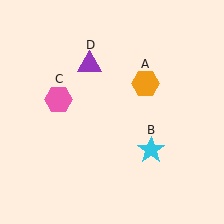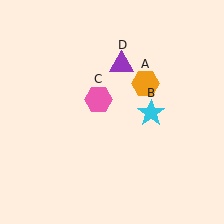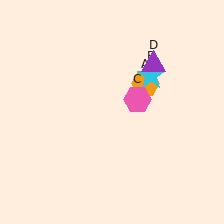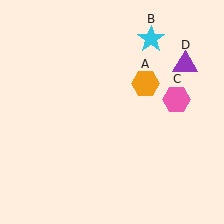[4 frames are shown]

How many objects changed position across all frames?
3 objects changed position: cyan star (object B), pink hexagon (object C), purple triangle (object D).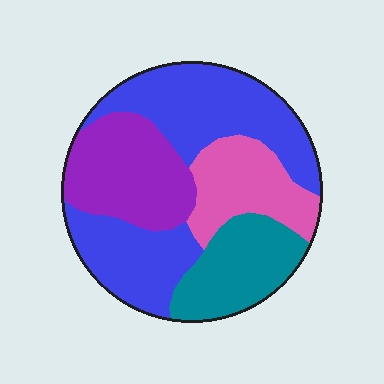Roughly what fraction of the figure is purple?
Purple takes up between a sixth and a third of the figure.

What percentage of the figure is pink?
Pink covers about 15% of the figure.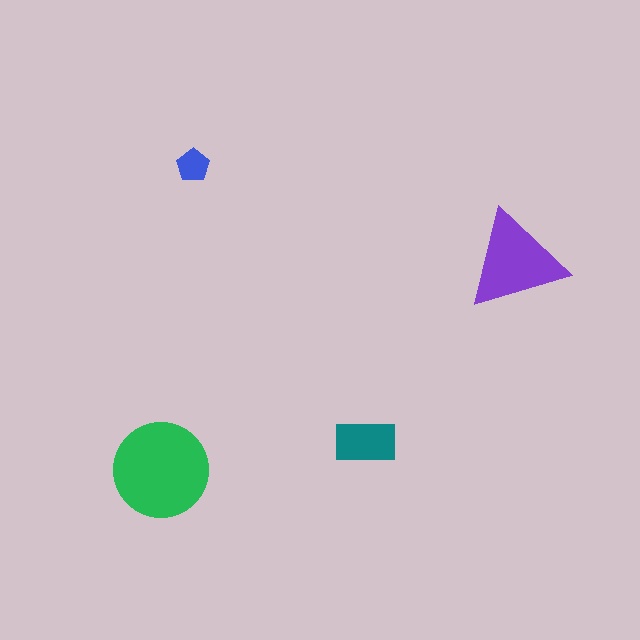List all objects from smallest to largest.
The blue pentagon, the teal rectangle, the purple triangle, the green circle.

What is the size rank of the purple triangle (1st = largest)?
2nd.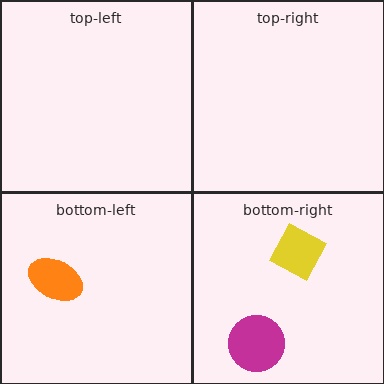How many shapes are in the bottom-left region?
1.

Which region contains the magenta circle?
The bottom-right region.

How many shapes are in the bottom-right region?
2.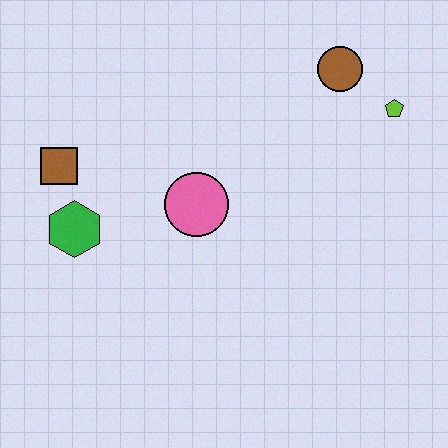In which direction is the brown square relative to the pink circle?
The brown square is to the left of the pink circle.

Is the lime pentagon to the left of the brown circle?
No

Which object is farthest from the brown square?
The lime pentagon is farthest from the brown square.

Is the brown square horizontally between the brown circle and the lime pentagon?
No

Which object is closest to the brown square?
The green hexagon is closest to the brown square.